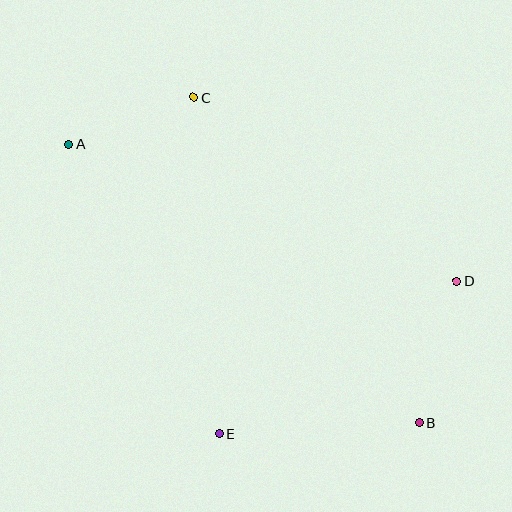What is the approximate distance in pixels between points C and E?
The distance between C and E is approximately 338 pixels.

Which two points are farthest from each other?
Points A and B are farthest from each other.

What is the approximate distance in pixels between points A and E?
The distance between A and E is approximately 326 pixels.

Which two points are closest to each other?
Points A and C are closest to each other.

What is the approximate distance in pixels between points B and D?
The distance between B and D is approximately 147 pixels.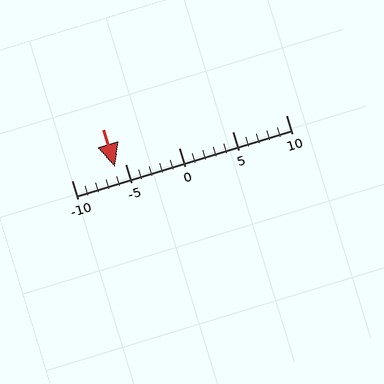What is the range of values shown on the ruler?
The ruler shows values from -10 to 10.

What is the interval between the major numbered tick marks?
The major tick marks are spaced 5 units apart.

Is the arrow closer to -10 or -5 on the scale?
The arrow is closer to -5.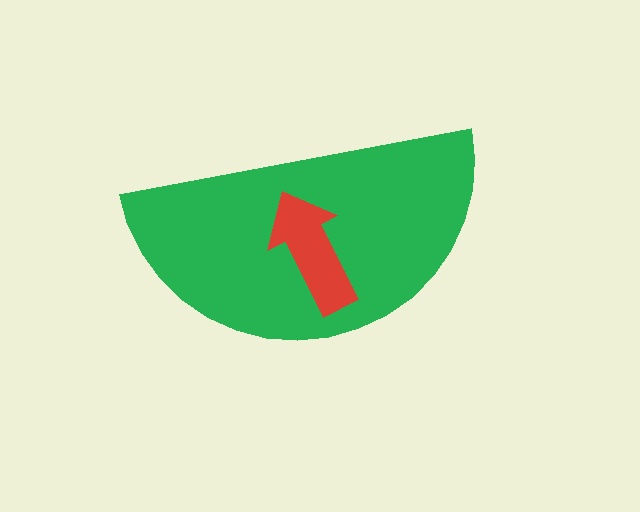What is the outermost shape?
The green semicircle.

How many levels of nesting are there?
2.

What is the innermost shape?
The red arrow.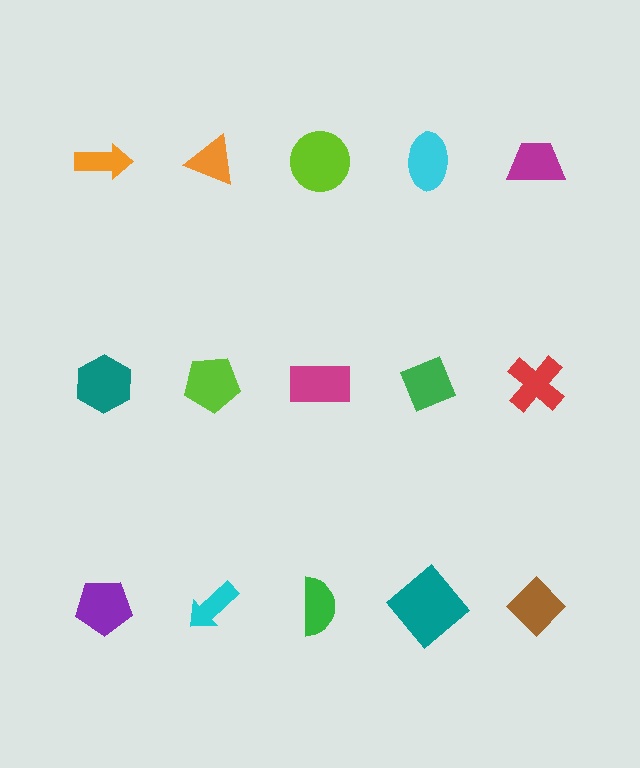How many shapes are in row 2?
5 shapes.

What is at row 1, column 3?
A lime circle.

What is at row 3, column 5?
A brown diamond.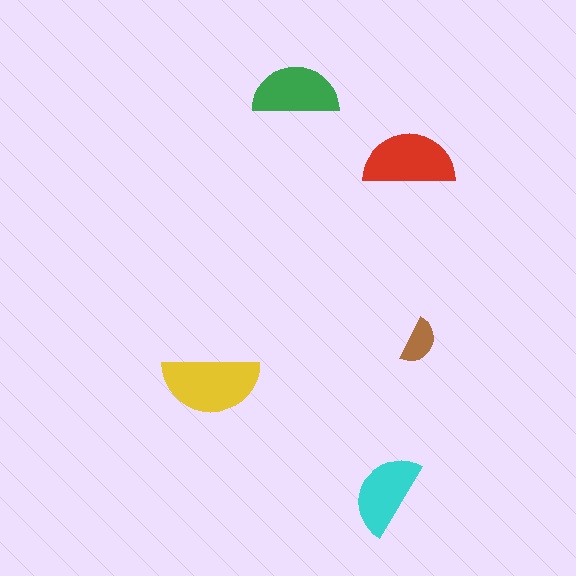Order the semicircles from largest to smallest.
the yellow one, the red one, the green one, the cyan one, the brown one.